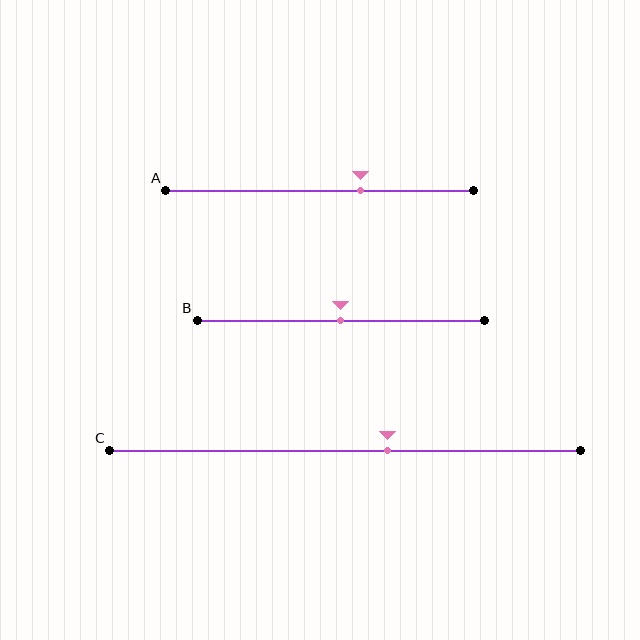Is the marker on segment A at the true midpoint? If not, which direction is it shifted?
No, the marker on segment A is shifted to the right by about 13% of the segment length.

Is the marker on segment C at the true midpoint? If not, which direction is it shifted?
No, the marker on segment C is shifted to the right by about 9% of the segment length.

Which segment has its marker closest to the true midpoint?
Segment B has its marker closest to the true midpoint.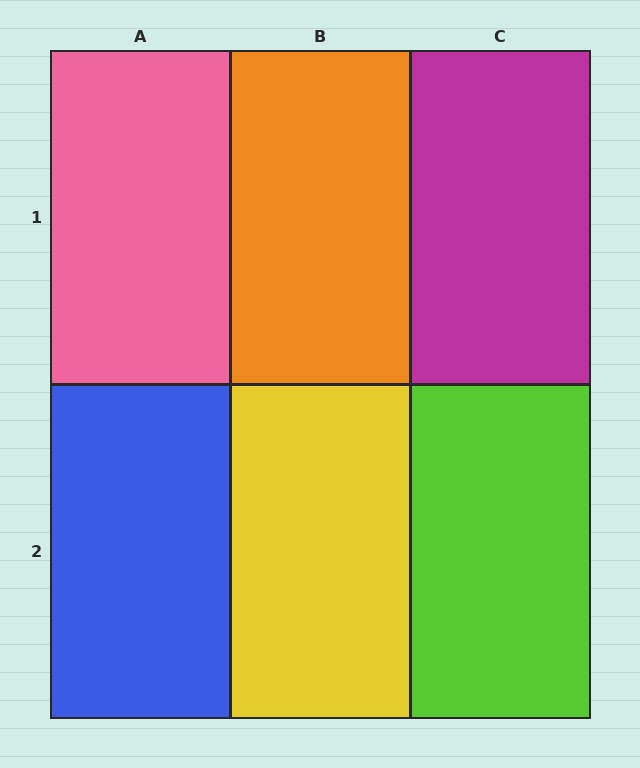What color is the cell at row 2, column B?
Yellow.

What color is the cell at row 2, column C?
Lime.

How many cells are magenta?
1 cell is magenta.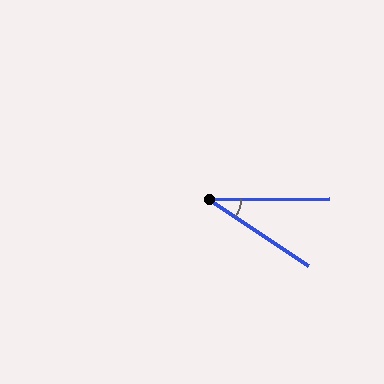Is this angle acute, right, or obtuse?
It is acute.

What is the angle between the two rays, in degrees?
Approximately 34 degrees.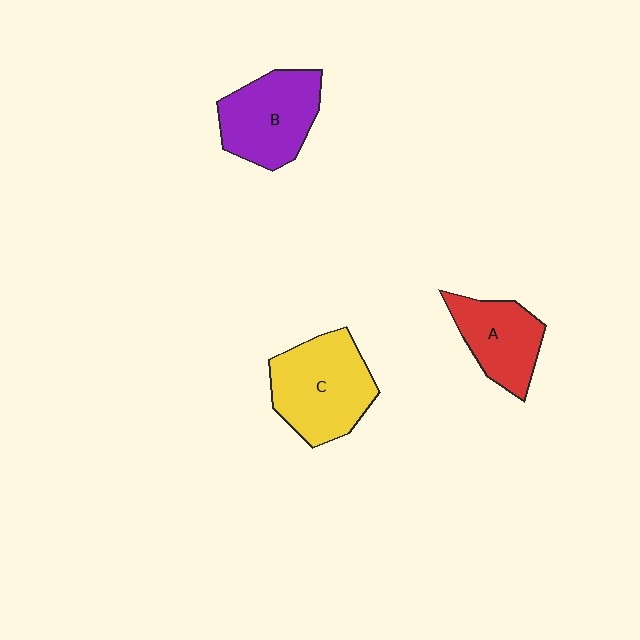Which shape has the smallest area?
Shape A (red).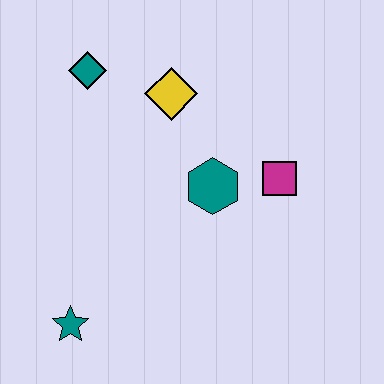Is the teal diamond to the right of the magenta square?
No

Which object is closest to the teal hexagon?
The magenta square is closest to the teal hexagon.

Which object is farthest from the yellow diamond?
The teal star is farthest from the yellow diamond.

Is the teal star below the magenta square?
Yes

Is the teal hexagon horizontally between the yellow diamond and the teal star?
No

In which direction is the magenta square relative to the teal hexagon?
The magenta square is to the right of the teal hexagon.